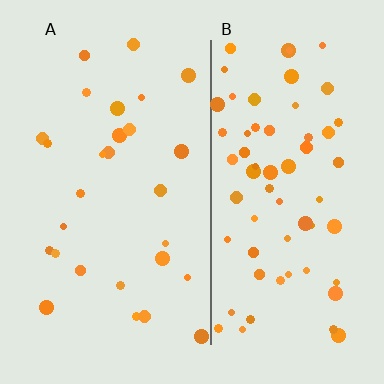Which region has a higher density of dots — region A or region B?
B (the right).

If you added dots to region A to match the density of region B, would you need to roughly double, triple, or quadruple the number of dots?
Approximately double.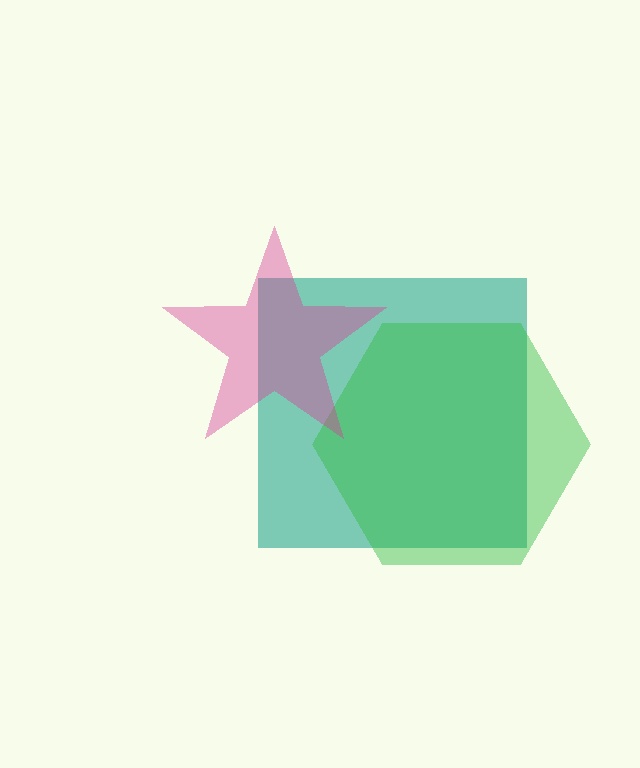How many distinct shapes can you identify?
There are 3 distinct shapes: a teal square, a green hexagon, a magenta star.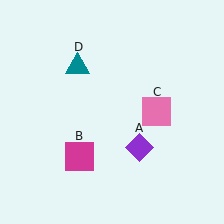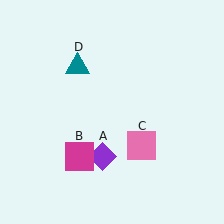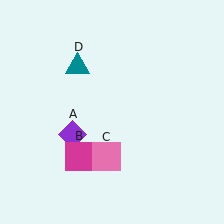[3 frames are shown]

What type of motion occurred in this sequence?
The purple diamond (object A), pink square (object C) rotated clockwise around the center of the scene.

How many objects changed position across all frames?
2 objects changed position: purple diamond (object A), pink square (object C).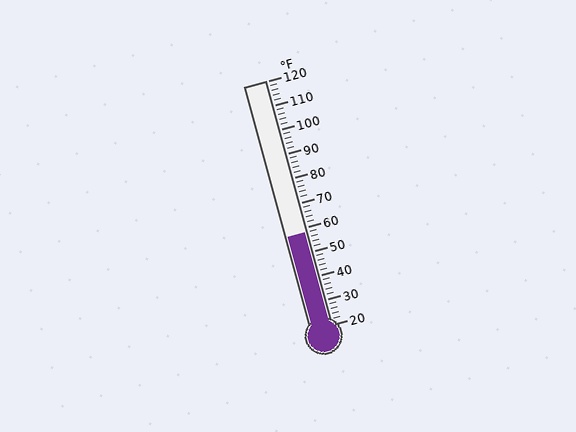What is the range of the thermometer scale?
The thermometer scale ranges from 20°F to 120°F.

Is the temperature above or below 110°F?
The temperature is below 110°F.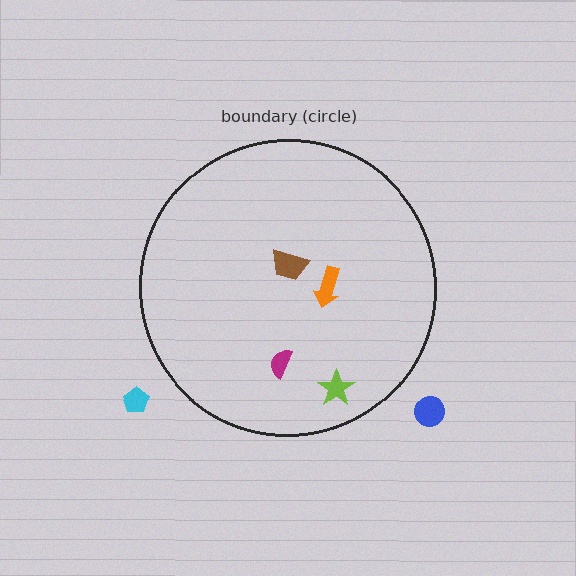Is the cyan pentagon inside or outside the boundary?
Outside.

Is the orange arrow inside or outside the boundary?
Inside.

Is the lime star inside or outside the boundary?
Inside.